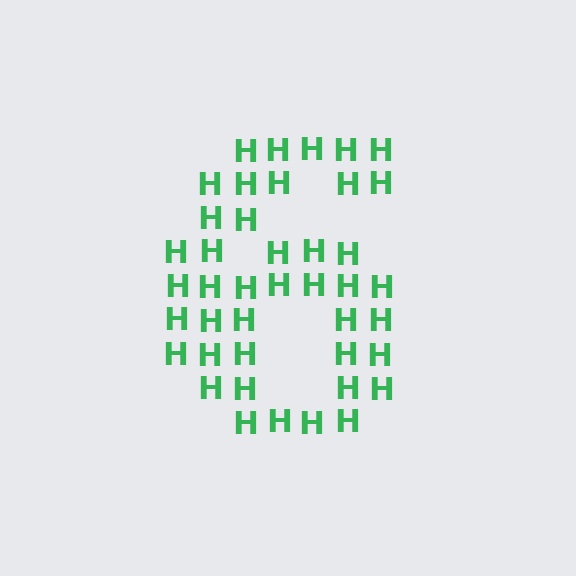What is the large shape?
The large shape is the digit 6.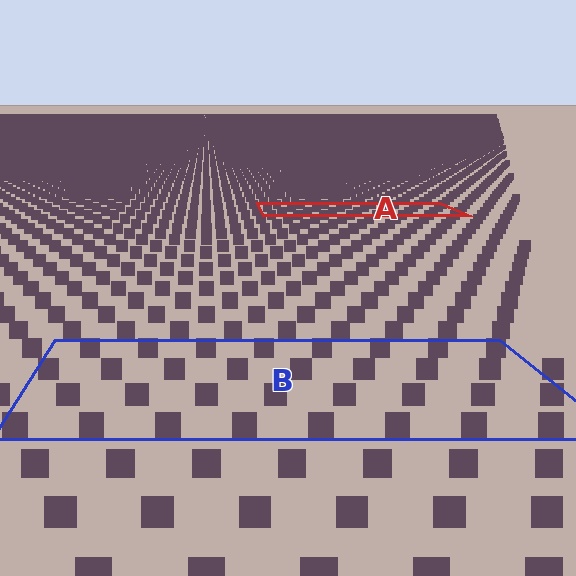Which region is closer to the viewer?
Region B is closer. The texture elements there are larger and more spread out.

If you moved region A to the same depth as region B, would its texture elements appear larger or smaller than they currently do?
They would appear larger. At a closer depth, the same texture elements are projected at a bigger on-screen size.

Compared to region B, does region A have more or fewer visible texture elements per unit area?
Region A has more texture elements per unit area — they are packed more densely because it is farther away.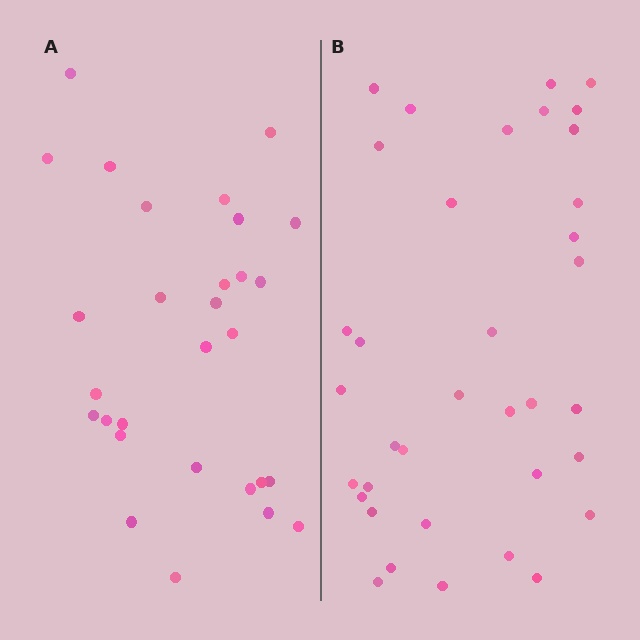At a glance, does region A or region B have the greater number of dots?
Region B (the right region) has more dots.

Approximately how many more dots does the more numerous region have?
Region B has roughly 8 or so more dots than region A.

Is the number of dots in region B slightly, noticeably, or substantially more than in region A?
Region B has only slightly more — the two regions are fairly close. The ratio is roughly 1.2 to 1.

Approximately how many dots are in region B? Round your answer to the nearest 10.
About 40 dots. (The exact count is 36, which rounds to 40.)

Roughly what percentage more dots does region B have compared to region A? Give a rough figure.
About 25% more.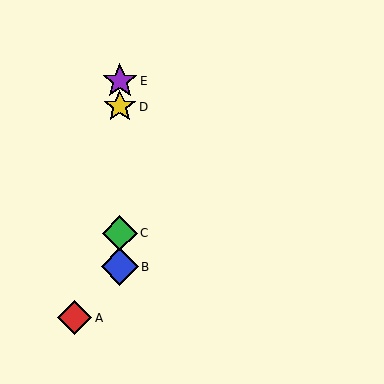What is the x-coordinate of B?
Object B is at x≈120.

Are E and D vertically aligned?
Yes, both are at x≈120.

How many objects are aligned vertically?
4 objects (B, C, D, E) are aligned vertically.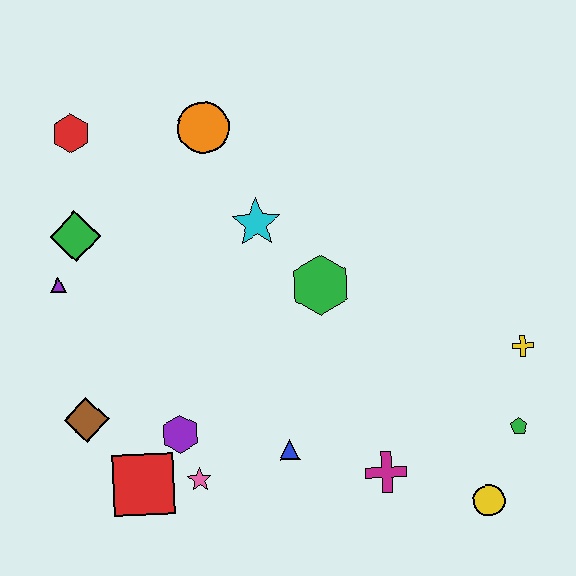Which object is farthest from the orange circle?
The yellow circle is farthest from the orange circle.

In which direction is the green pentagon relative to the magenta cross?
The green pentagon is to the right of the magenta cross.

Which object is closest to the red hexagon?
The green diamond is closest to the red hexagon.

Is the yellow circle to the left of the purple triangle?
No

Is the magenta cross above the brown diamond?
No